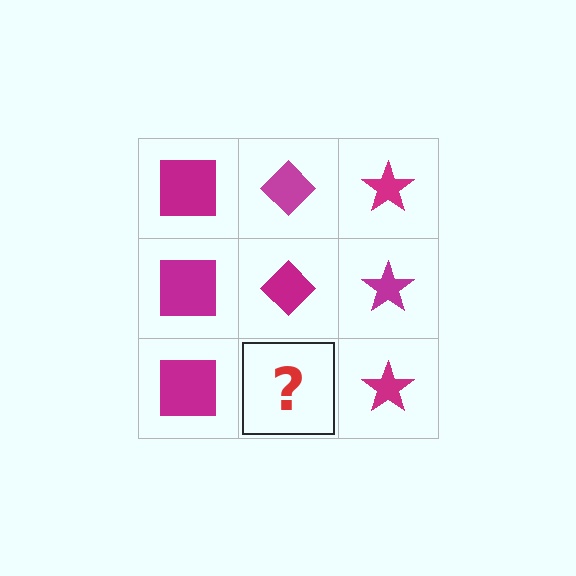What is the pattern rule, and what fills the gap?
The rule is that each column has a consistent shape. The gap should be filled with a magenta diamond.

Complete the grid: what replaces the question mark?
The question mark should be replaced with a magenta diamond.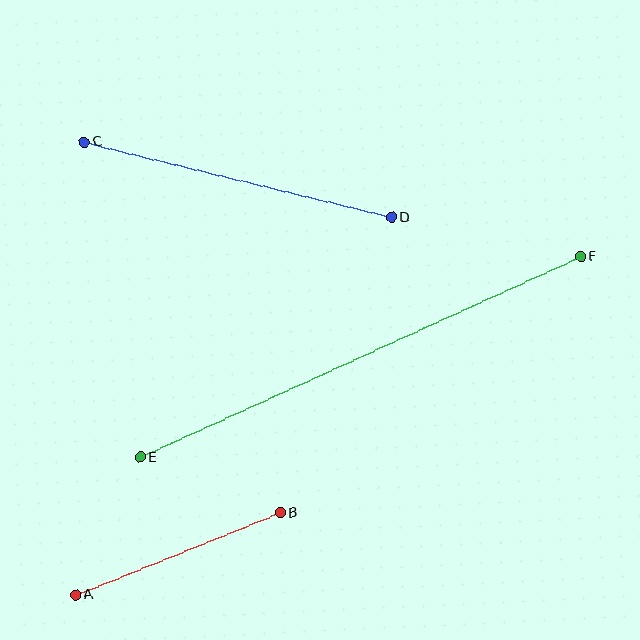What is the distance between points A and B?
The distance is approximately 221 pixels.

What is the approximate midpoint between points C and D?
The midpoint is at approximately (238, 180) pixels.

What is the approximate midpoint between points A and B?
The midpoint is at approximately (178, 554) pixels.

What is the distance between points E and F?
The distance is approximately 484 pixels.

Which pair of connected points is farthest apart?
Points E and F are farthest apart.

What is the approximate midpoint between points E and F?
The midpoint is at approximately (360, 357) pixels.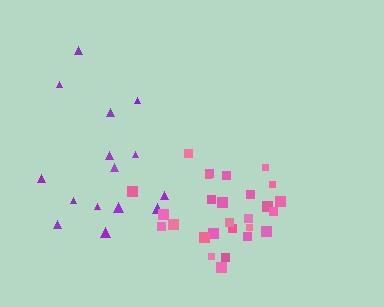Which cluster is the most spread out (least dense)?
Purple.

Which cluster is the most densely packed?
Pink.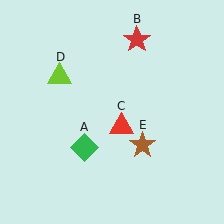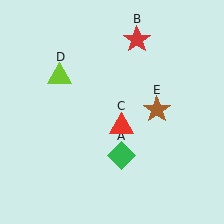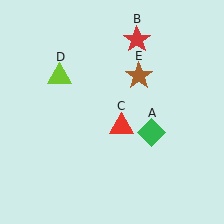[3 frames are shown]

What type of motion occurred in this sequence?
The green diamond (object A), brown star (object E) rotated counterclockwise around the center of the scene.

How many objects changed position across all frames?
2 objects changed position: green diamond (object A), brown star (object E).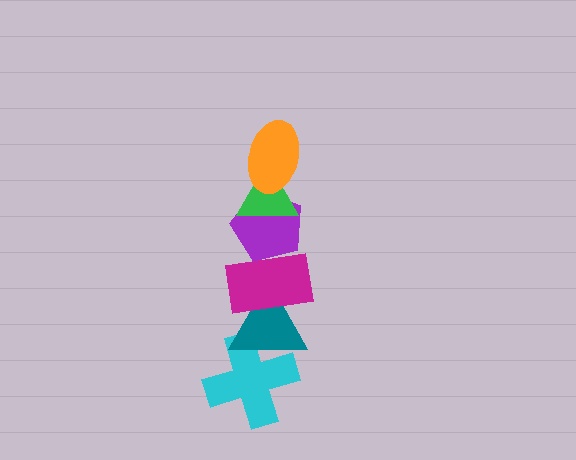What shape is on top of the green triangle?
The orange ellipse is on top of the green triangle.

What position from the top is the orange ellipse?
The orange ellipse is 1st from the top.